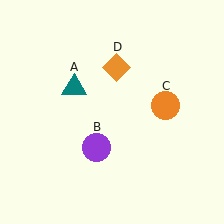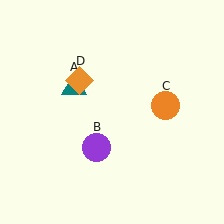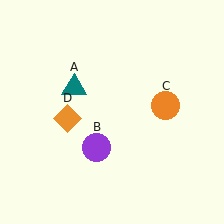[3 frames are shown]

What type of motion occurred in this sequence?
The orange diamond (object D) rotated counterclockwise around the center of the scene.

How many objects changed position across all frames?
1 object changed position: orange diamond (object D).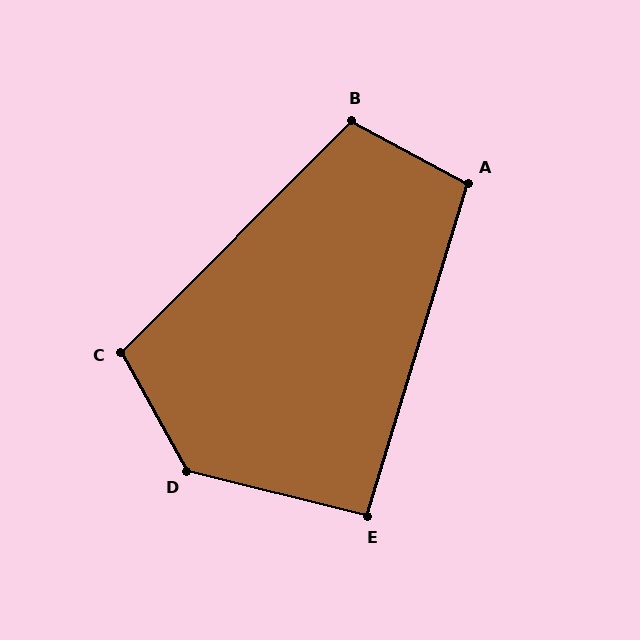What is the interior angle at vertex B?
Approximately 107 degrees (obtuse).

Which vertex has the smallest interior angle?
E, at approximately 93 degrees.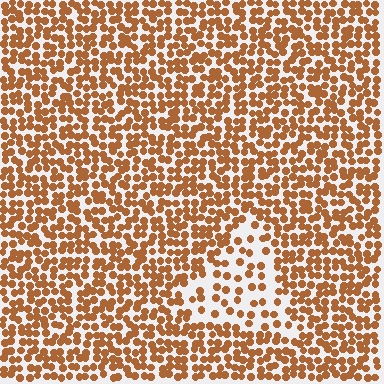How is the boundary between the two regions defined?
The boundary is defined by a change in element density (approximately 2.2x ratio). All elements are the same color, size, and shape.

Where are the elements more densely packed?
The elements are more densely packed outside the triangle boundary.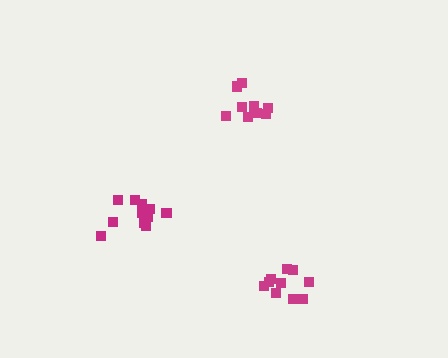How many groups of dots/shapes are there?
There are 3 groups.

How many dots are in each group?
Group 1: 9 dots, Group 2: 11 dots, Group 3: 10 dots (30 total).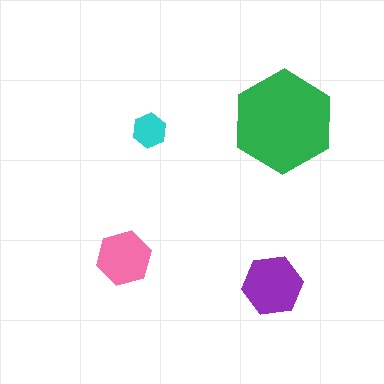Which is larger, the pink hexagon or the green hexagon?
The green one.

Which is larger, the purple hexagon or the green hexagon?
The green one.